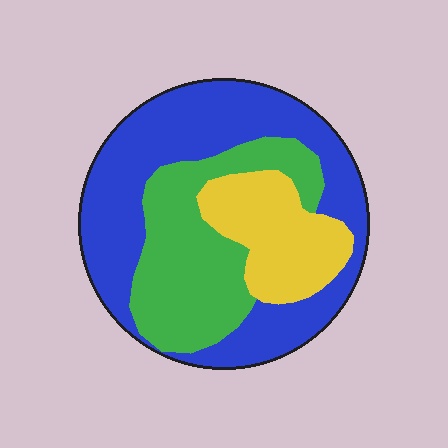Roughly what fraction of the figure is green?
Green takes up between a sixth and a third of the figure.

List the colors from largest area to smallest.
From largest to smallest: blue, green, yellow.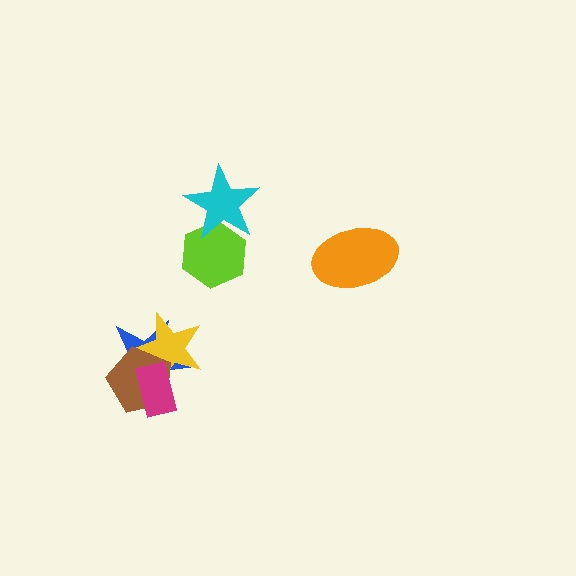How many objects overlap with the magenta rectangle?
3 objects overlap with the magenta rectangle.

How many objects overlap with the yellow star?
3 objects overlap with the yellow star.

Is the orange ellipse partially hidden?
No, no other shape covers it.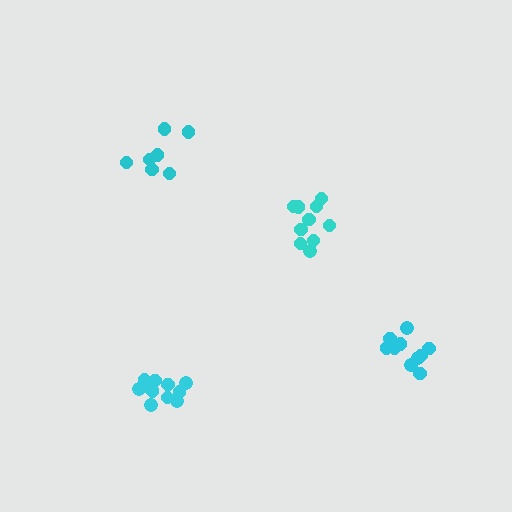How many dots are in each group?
Group 1: 11 dots, Group 2: 10 dots, Group 3: 10 dots, Group 4: 7 dots (38 total).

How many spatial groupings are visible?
There are 4 spatial groupings.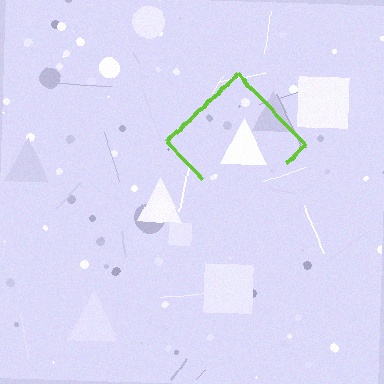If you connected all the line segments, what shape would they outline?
They would outline a diamond.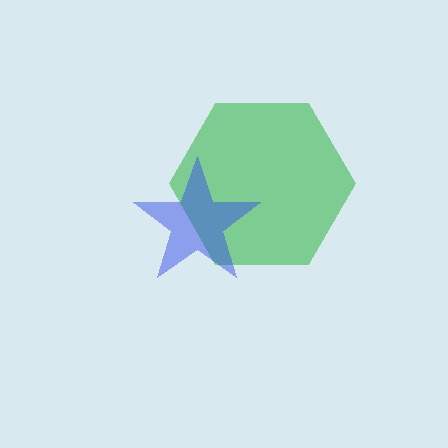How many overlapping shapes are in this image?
There are 2 overlapping shapes in the image.